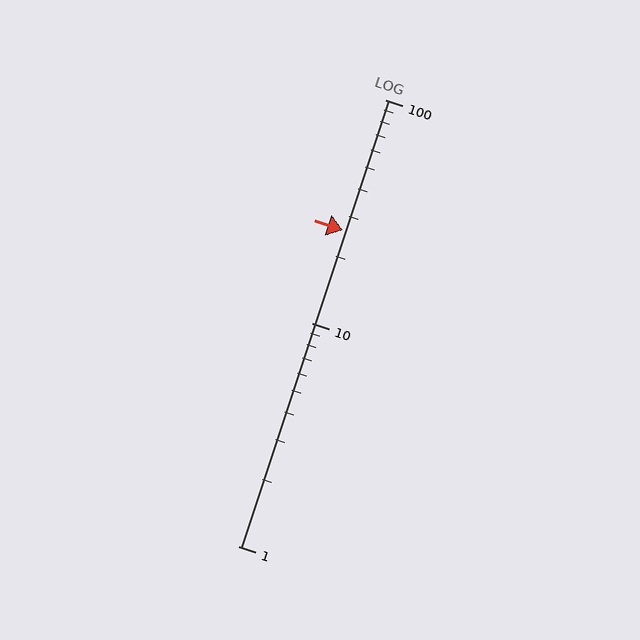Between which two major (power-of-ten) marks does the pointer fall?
The pointer is between 10 and 100.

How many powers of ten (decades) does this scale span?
The scale spans 2 decades, from 1 to 100.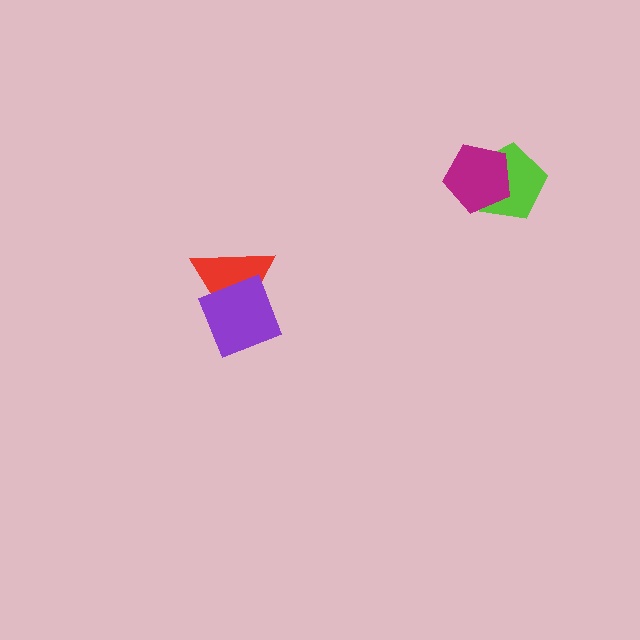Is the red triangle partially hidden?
Yes, it is partially covered by another shape.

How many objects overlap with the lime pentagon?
1 object overlaps with the lime pentagon.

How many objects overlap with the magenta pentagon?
1 object overlaps with the magenta pentagon.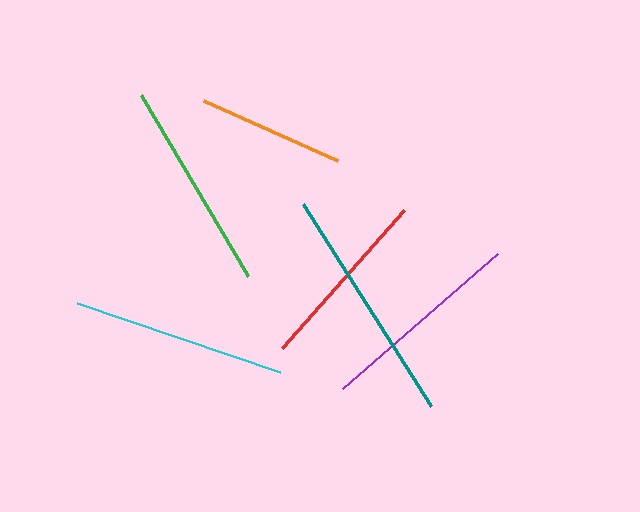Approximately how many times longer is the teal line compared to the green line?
The teal line is approximately 1.1 times the length of the green line.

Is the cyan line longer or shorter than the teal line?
The teal line is longer than the cyan line.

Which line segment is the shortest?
The orange line is the shortest at approximately 147 pixels.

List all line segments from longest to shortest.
From longest to shortest: teal, cyan, green, purple, red, orange.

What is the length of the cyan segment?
The cyan segment is approximately 214 pixels long.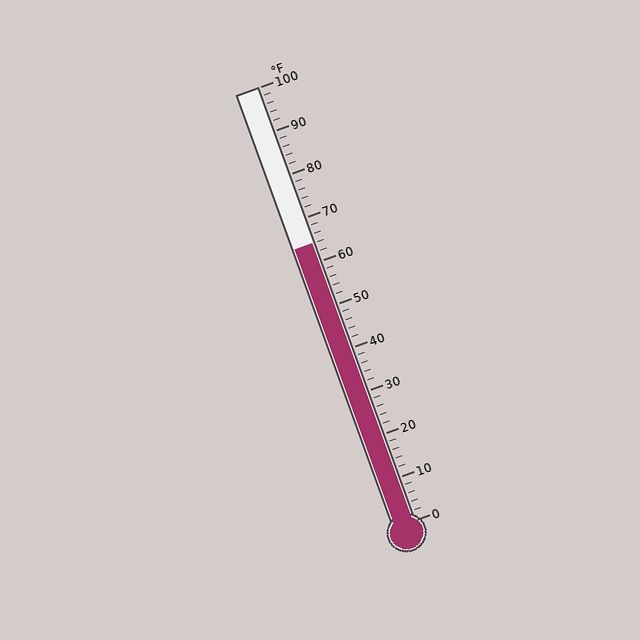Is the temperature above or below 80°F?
The temperature is below 80°F.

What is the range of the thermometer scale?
The thermometer scale ranges from 0°F to 100°F.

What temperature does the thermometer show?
The thermometer shows approximately 64°F.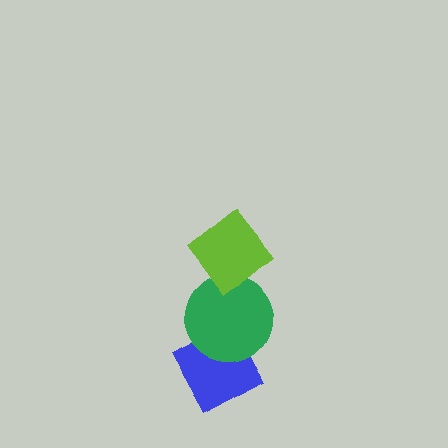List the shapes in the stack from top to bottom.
From top to bottom: the lime diamond, the green circle, the blue diamond.